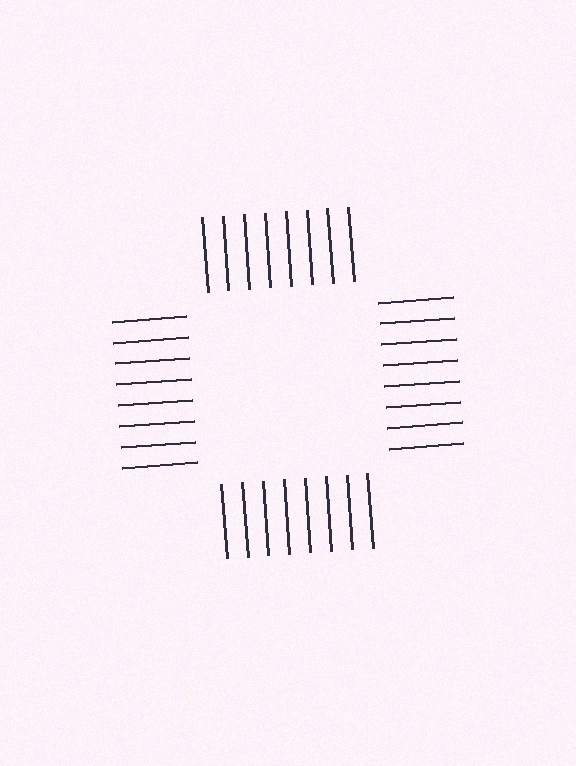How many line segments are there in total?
32 — 8 along each of the 4 edges.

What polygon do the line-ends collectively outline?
An illusory square — the line segments terminate on its edges but no continuous stroke is drawn.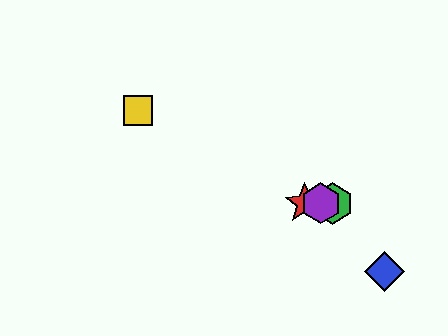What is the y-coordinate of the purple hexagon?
The purple hexagon is at y≈203.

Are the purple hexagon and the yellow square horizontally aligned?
No, the purple hexagon is at y≈203 and the yellow square is at y≈110.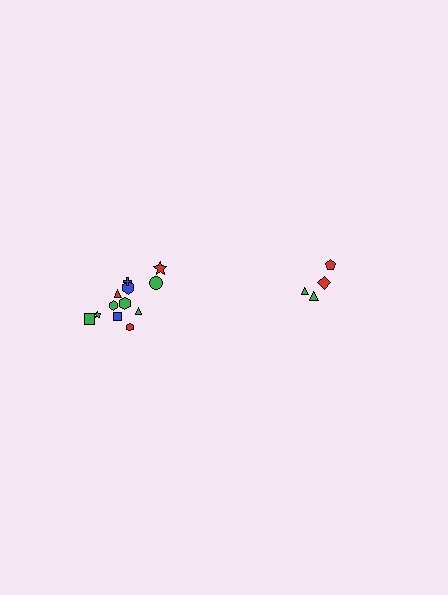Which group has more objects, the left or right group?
The left group.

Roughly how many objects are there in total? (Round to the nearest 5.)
Roughly 15 objects in total.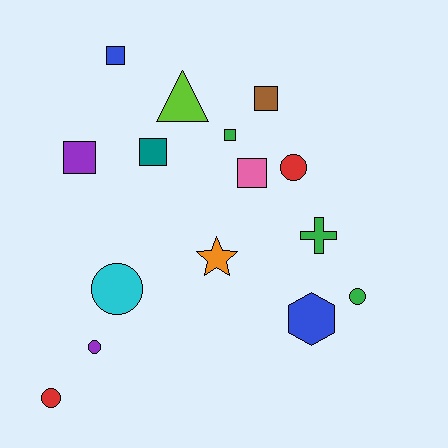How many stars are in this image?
There is 1 star.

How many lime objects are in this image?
There is 1 lime object.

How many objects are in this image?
There are 15 objects.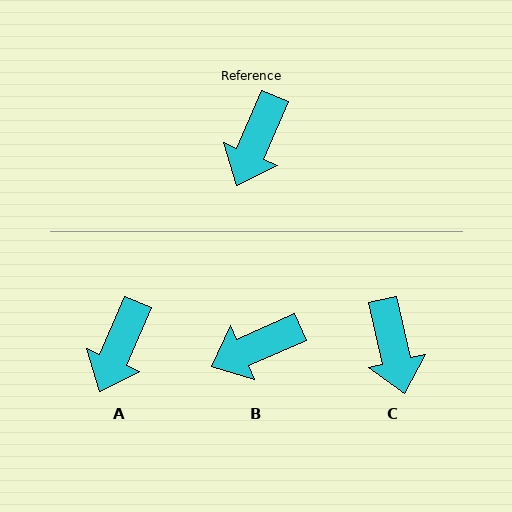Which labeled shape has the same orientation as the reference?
A.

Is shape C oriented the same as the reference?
No, it is off by about 36 degrees.